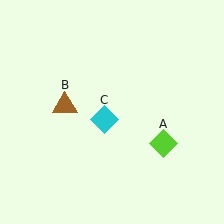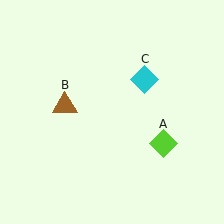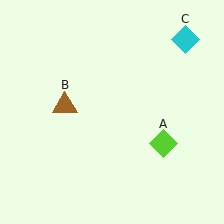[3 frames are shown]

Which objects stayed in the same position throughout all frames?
Lime diamond (object A) and brown triangle (object B) remained stationary.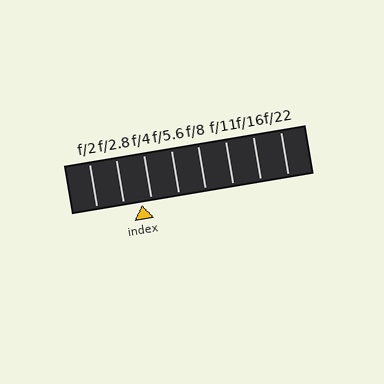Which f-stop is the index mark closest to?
The index mark is closest to f/4.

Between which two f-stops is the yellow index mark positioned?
The index mark is between f/2.8 and f/4.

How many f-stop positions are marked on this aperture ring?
There are 8 f-stop positions marked.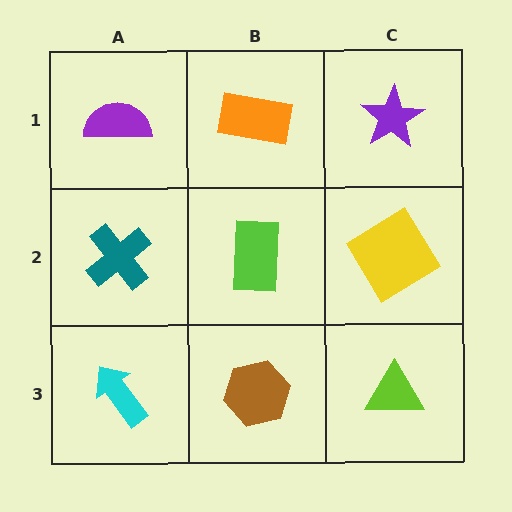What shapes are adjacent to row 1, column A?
A teal cross (row 2, column A), an orange rectangle (row 1, column B).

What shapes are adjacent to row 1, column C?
A yellow diamond (row 2, column C), an orange rectangle (row 1, column B).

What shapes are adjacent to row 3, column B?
A lime rectangle (row 2, column B), a cyan arrow (row 3, column A), a lime triangle (row 3, column C).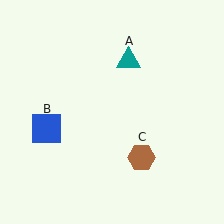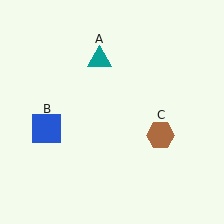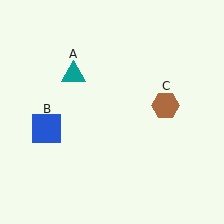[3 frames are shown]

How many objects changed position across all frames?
2 objects changed position: teal triangle (object A), brown hexagon (object C).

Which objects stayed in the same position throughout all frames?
Blue square (object B) remained stationary.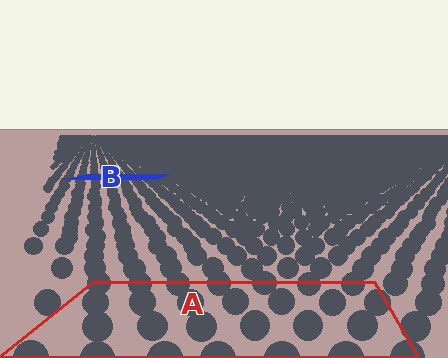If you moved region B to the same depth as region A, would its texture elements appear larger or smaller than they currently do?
They would appear larger. At a closer depth, the same texture elements are projected at a bigger on-screen size.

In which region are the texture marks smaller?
The texture marks are smaller in region B, because it is farther away.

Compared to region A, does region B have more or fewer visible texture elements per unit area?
Region B has more texture elements per unit area — they are packed more densely because it is farther away.